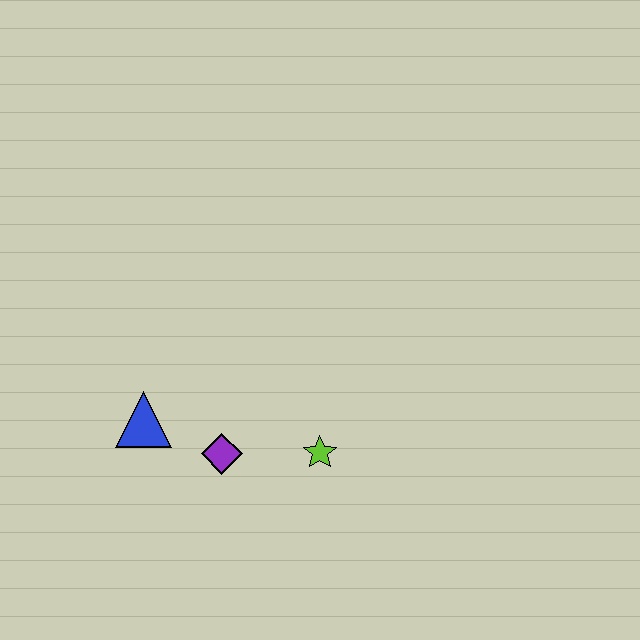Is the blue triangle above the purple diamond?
Yes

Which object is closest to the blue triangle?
The purple diamond is closest to the blue triangle.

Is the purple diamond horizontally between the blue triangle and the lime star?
Yes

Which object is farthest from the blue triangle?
The lime star is farthest from the blue triangle.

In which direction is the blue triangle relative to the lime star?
The blue triangle is to the left of the lime star.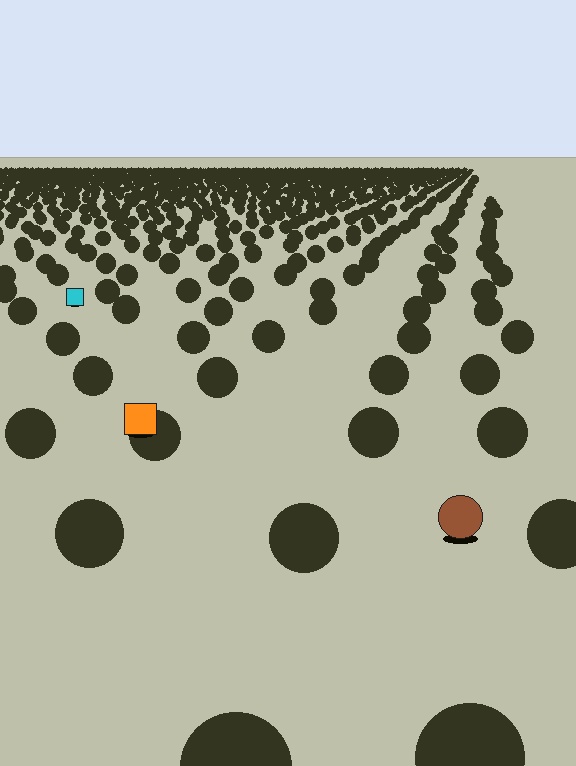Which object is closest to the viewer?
The brown circle is closest. The texture marks near it are larger and more spread out.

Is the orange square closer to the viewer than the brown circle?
No. The brown circle is closer — you can tell from the texture gradient: the ground texture is coarser near it.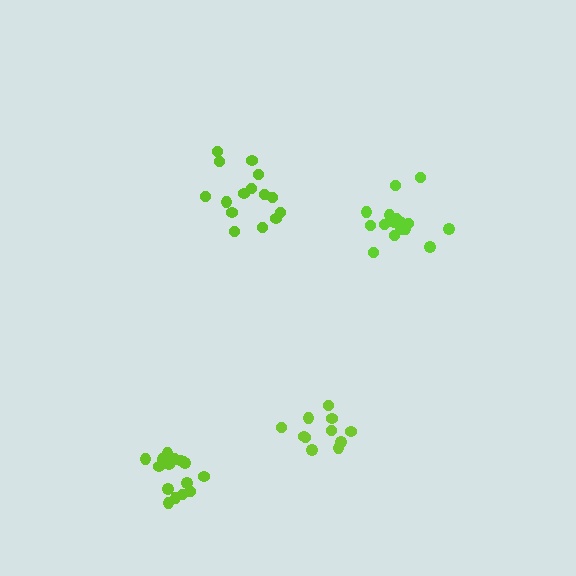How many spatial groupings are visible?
There are 4 spatial groupings.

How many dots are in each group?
Group 1: 15 dots, Group 2: 16 dots, Group 3: 11 dots, Group 4: 16 dots (58 total).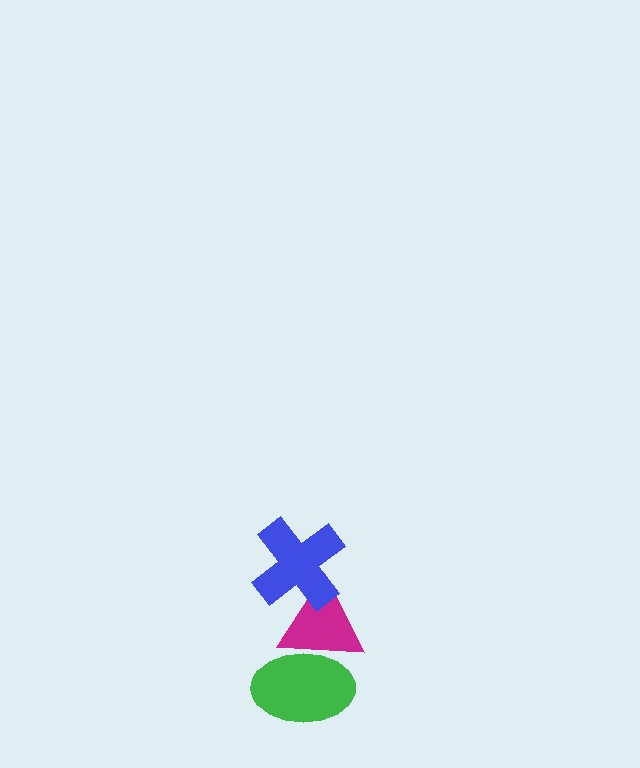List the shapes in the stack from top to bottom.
From top to bottom: the blue cross, the magenta triangle, the green ellipse.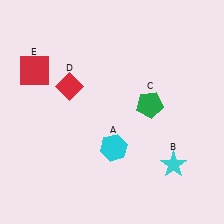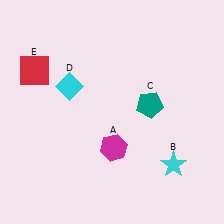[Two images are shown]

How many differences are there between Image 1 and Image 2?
There are 3 differences between the two images.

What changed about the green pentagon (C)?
In Image 1, C is green. In Image 2, it changed to teal.